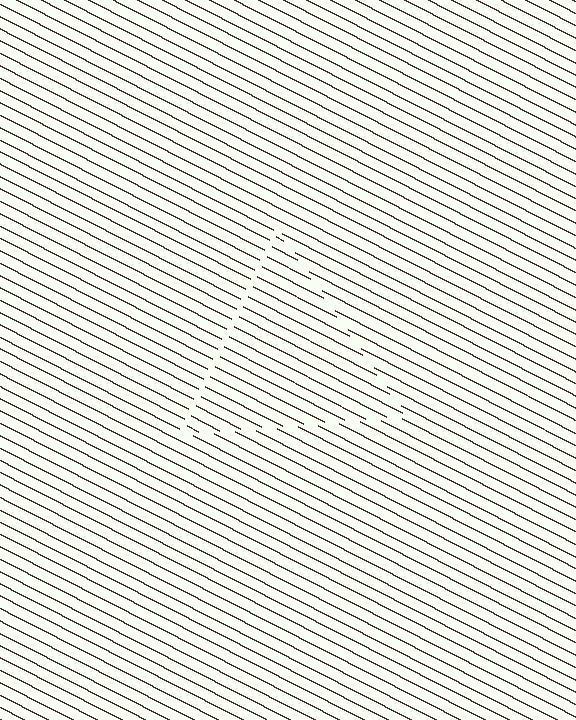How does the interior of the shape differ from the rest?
The interior of the shape contains the same grating, shifted by half a period — the contour is defined by the phase discontinuity where line-ends from the inner and outer gratings abut.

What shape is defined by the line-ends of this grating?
An illusory triangle. The interior of the shape contains the same grating, shifted by half a period — the contour is defined by the phase discontinuity where line-ends from the inner and outer gratings abut.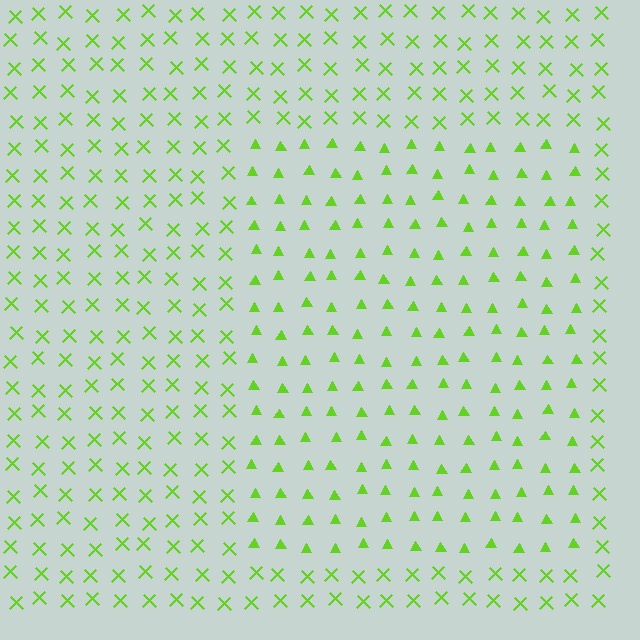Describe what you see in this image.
The image is filled with small lime elements arranged in a uniform grid. A rectangle-shaped region contains triangles, while the surrounding area contains X marks. The boundary is defined purely by the change in element shape.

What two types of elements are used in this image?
The image uses triangles inside the rectangle region and X marks outside it.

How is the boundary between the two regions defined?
The boundary is defined by a change in element shape: triangles inside vs. X marks outside. All elements share the same color and spacing.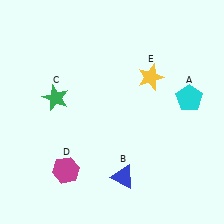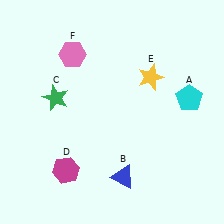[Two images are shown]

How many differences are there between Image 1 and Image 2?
There is 1 difference between the two images.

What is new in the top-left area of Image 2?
A pink hexagon (F) was added in the top-left area of Image 2.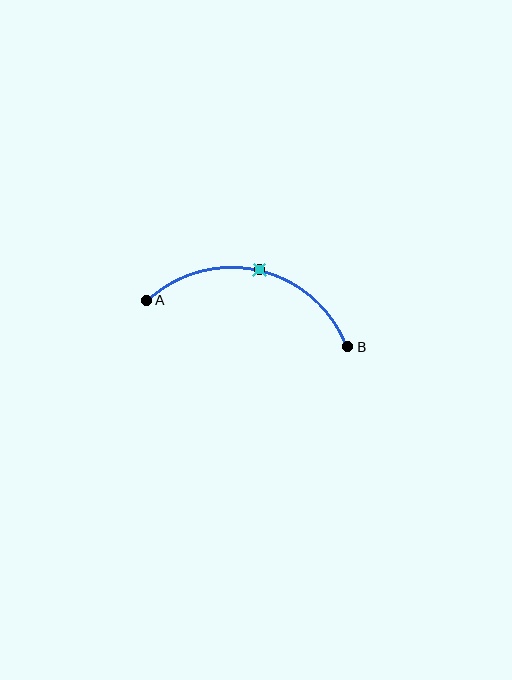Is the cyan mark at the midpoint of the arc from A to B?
Yes. The cyan mark lies on the arc at equal arc-length from both A and B — it is the arc midpoint.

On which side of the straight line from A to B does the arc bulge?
The arc bulges above the straight line connecting A and B.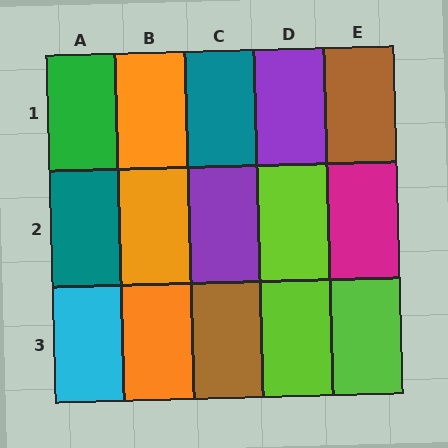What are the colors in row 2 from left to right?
Teal, orange, purple, lime, magenta.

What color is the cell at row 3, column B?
Orange.